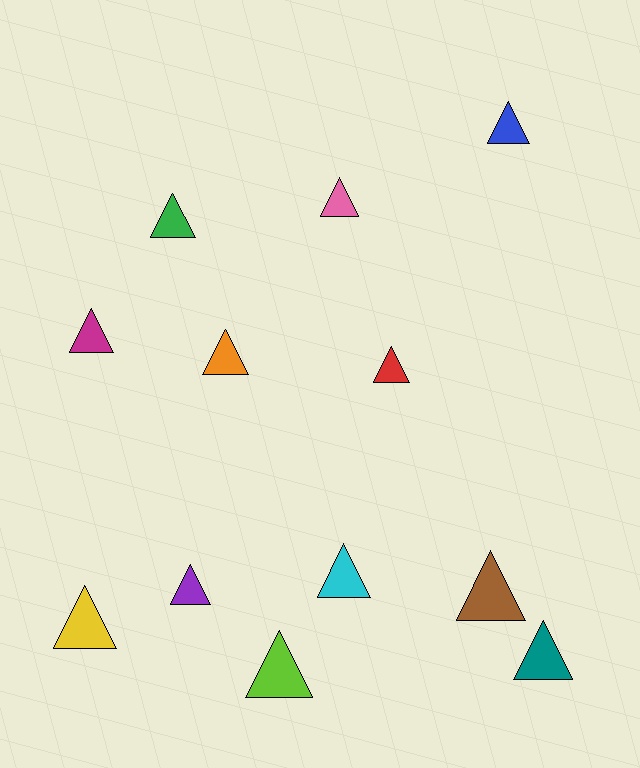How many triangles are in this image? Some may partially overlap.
There are 12 triangles.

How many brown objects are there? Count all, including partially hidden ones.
There is 1 brown object.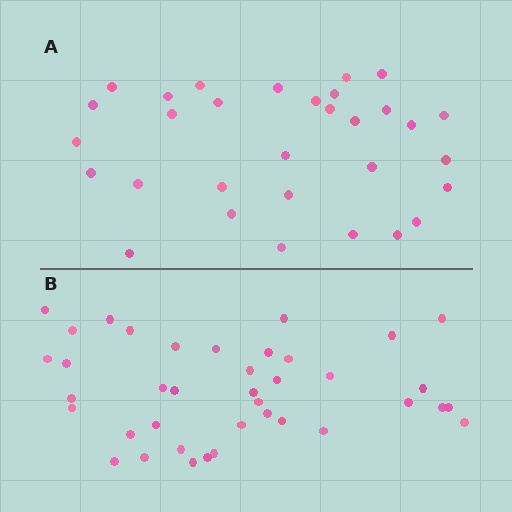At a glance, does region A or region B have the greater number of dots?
Region B (the bottom region) has more dots.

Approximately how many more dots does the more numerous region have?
Region B has roughly 8 or so more dots than region A.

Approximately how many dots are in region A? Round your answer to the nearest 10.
About 30 dots. (The exact count is 31, which rounds to 30.)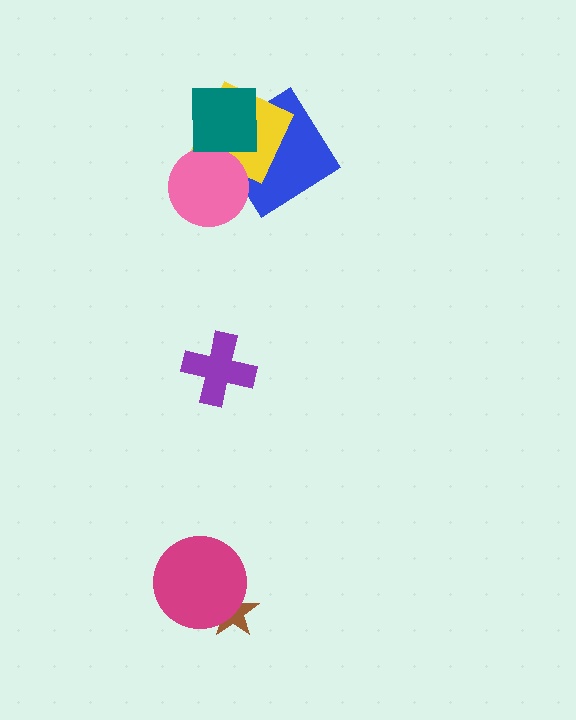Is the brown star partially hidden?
Yes, it is partially covered by another shape.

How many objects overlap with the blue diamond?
3 objects overlap with the blue diamond.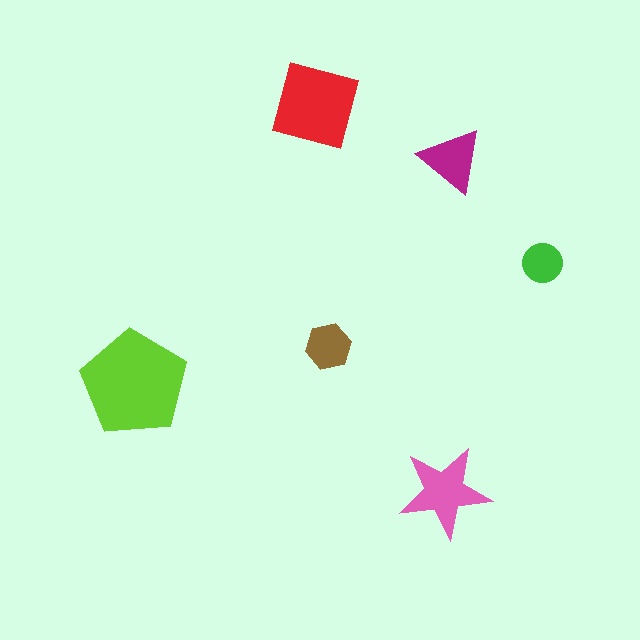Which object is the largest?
The lime pentagon.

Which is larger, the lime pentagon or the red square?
The lime pentagon.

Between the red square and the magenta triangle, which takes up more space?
The red square.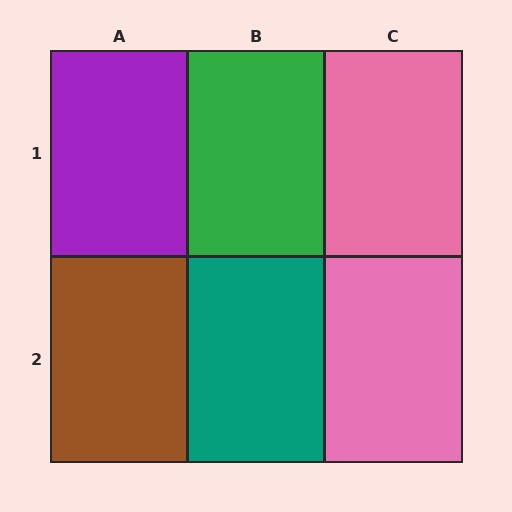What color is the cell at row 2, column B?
Teal.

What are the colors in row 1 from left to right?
Purple, green, pink.